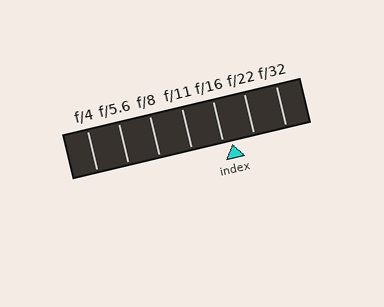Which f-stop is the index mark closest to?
The index mark is closest to f/16.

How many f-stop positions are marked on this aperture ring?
There are 7 f-stop positions marked.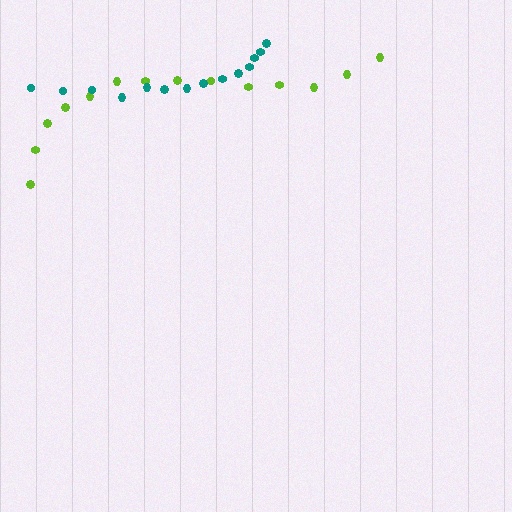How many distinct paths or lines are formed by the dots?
There are 2 distinct paths.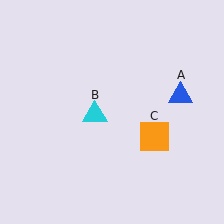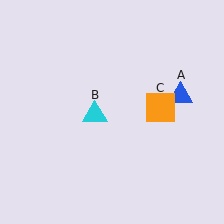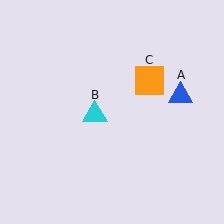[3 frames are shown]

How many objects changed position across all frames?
1 object changed position: orange square (object C).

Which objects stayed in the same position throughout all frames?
Blue triangle (object A) and cyan triangle (object B) remained stationary.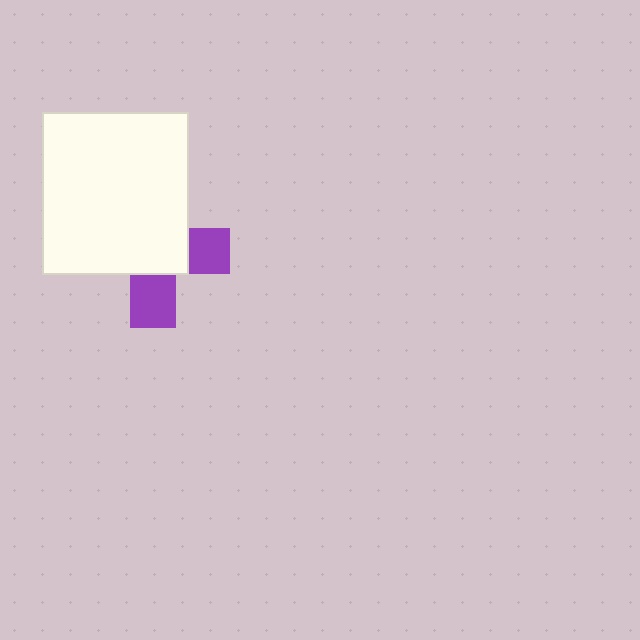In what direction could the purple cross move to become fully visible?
The purple cross could move toward the lower-right. That would shift it out from behind the white rectangle entirely.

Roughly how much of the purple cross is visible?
A small part of it is visible (roughly 35%).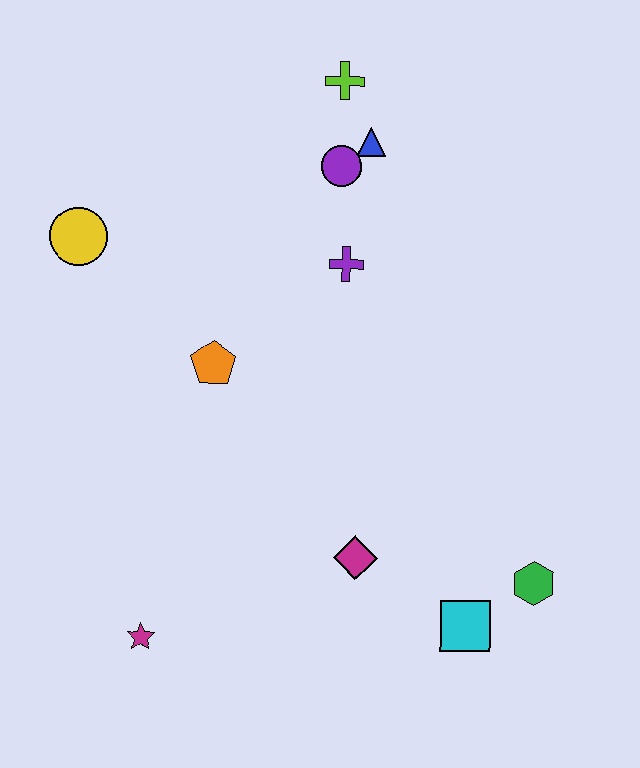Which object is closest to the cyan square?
The green hexagon is closest to the cyan square.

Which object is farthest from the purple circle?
The magenta star is farthest from the purple circle.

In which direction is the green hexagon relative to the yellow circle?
The green hexagon is to the right of the yellow circle.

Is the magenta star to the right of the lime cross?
No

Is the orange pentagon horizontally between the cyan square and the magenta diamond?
No